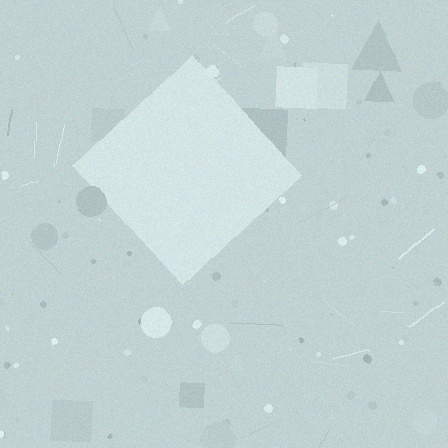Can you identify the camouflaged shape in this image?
The camouflaged shape is a diamond.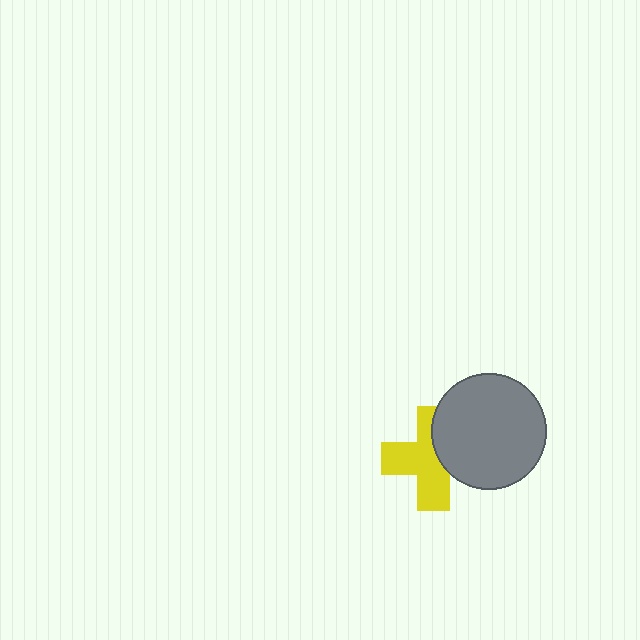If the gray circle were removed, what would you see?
You would see the complete yellow cross.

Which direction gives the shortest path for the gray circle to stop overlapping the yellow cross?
Moving right gives the shortest separation.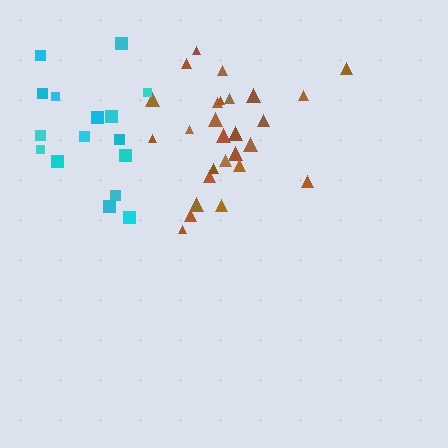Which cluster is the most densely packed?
Brown.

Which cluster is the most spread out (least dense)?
Cyan.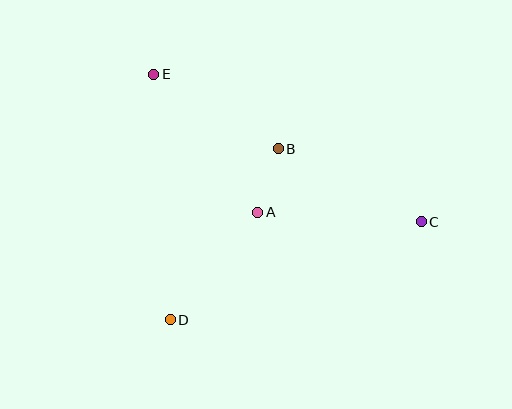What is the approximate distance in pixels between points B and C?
The distance between B and C is approximately 161 pixels.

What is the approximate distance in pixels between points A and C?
The distance between A and C is approximately 164 pixels.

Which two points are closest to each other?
Points A and B are closest to each other.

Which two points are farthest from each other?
Points C and E are farthest from each other.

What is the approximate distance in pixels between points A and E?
The distance between A and E is approximately 173 pixels.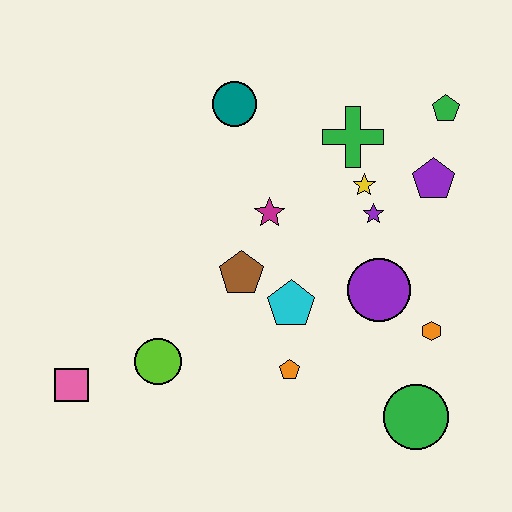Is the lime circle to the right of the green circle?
No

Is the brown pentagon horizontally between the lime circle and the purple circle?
Yes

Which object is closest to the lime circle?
The pink square is closest to the lime circle.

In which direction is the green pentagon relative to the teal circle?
The green pentagon is to the right of the teal circle.